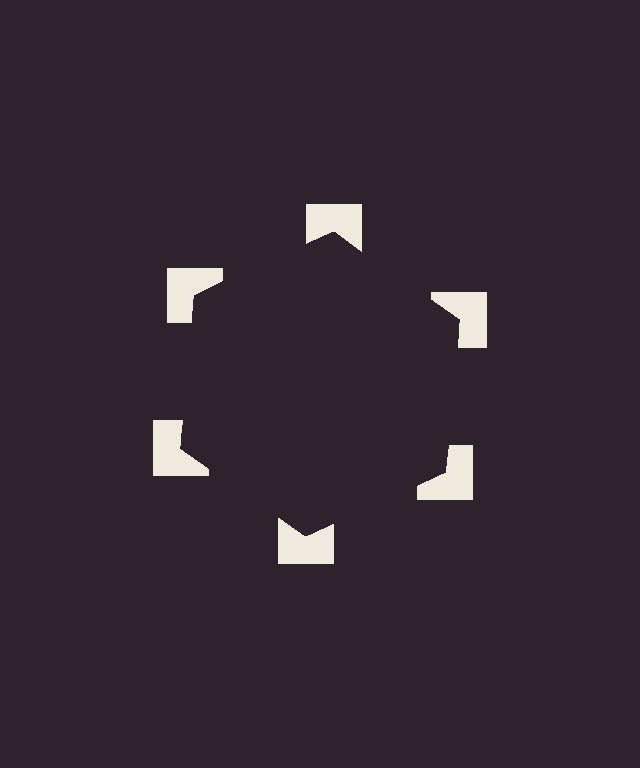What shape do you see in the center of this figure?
An illusory hexagon — its edges are inferred from the aligned wedge cuts in the notched squares, not physically drawn.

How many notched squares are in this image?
There are 6 — one at each vertex of the illusory hexagon.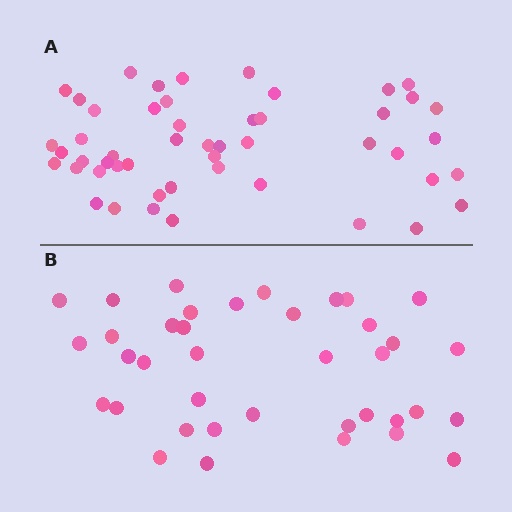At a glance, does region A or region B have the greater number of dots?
Region A (the top region) has more dots.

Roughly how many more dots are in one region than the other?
Region A has roughly 12 or so more dots than region B.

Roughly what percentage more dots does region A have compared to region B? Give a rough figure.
About 30% more.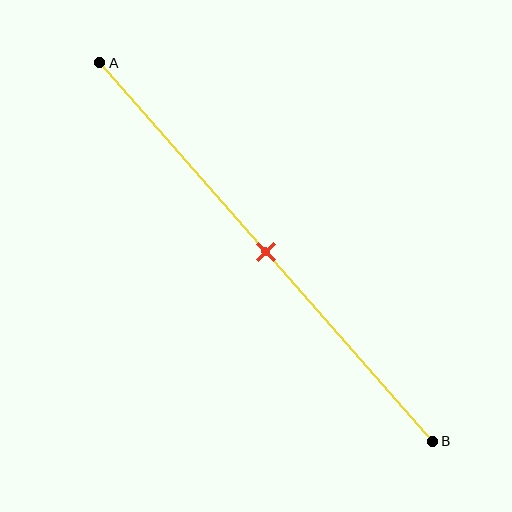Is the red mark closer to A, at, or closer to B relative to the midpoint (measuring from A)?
The red mark is approximately at the midpoint of segment AB.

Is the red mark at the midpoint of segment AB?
Yes, the mark is approximately at the midpoint.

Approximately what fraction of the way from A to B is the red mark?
The red mark is approximately 50% of the way from A to B.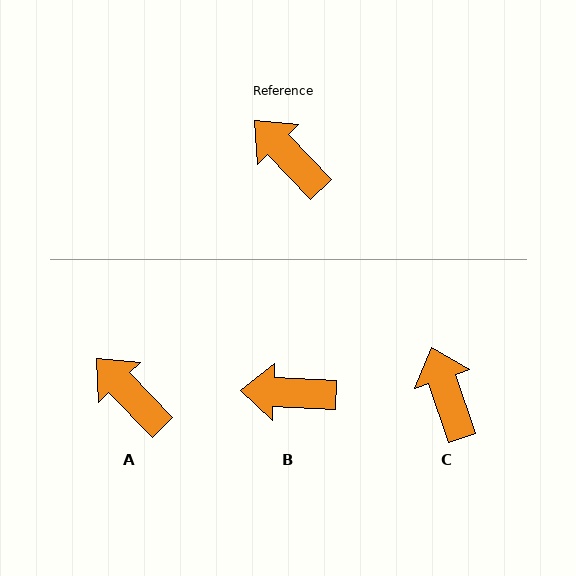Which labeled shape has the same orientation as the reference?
A.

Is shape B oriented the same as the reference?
No, it is off by about 44 degrees.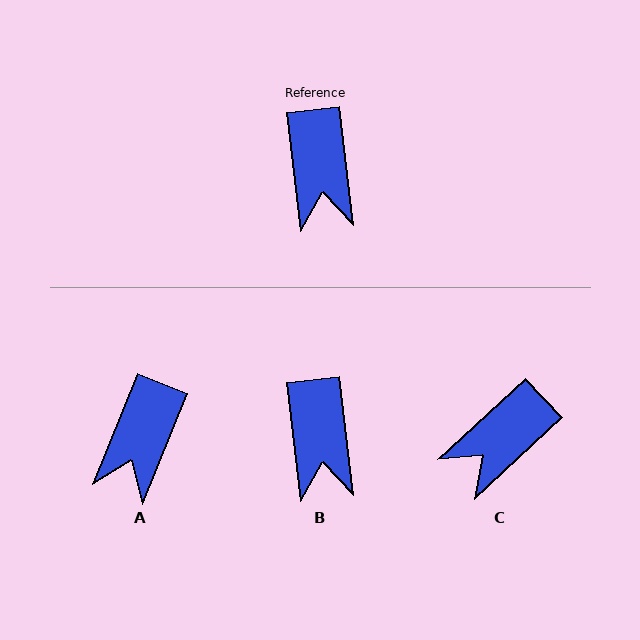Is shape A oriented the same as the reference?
No, it is off by about 29 degrees.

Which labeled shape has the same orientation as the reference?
B.